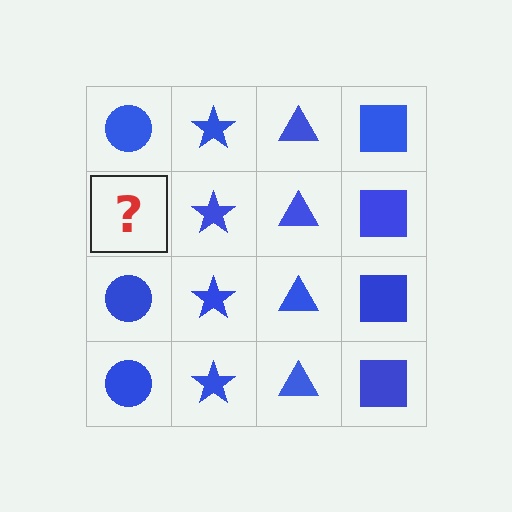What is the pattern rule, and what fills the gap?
The rule is that each column has a consistent shape. The gap should be filled with a blue circle.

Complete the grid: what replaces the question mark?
The question mark should be replaced with a blue circle.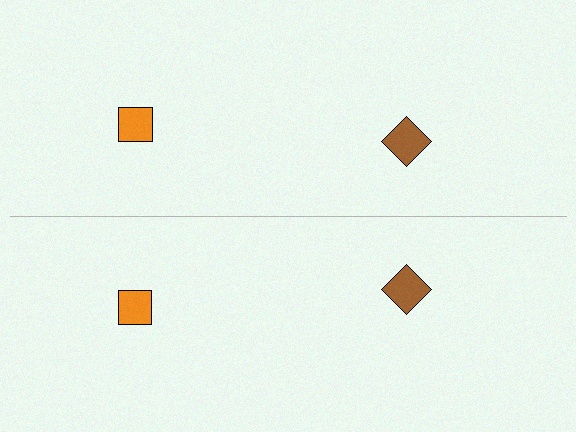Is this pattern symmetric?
Yes, this pattern has bilateral (reflection) symmetry.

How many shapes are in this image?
There are 4 shapes in this image.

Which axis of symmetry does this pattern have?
The pattern has a horizontal axis of symmetry running through the center of the image.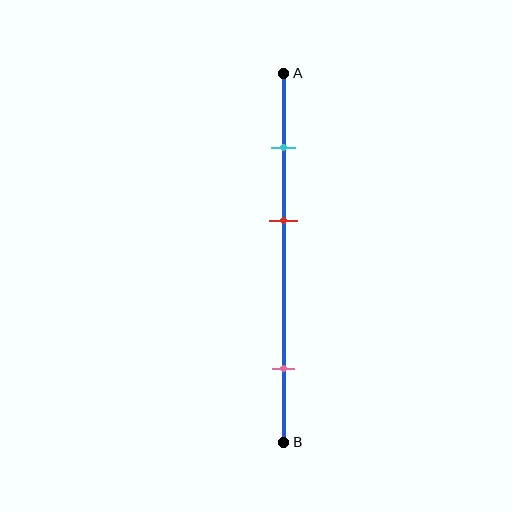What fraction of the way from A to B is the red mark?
The red mark is approximately 40% (0.4) of the way from A to B.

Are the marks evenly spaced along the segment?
No, the marks are not evenly spaced.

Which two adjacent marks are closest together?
The cyan and red marks are the closest adjacent pair.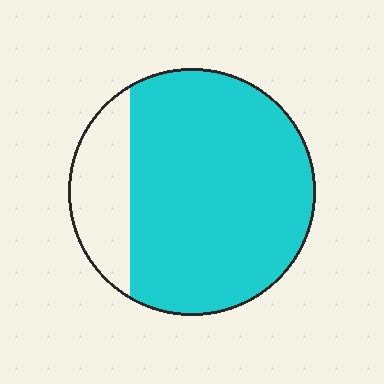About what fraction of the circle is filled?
About four fifths (4/5).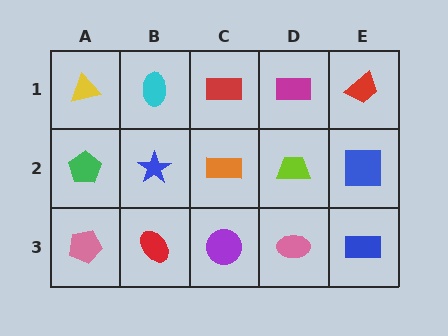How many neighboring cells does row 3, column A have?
2.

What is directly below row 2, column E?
A blue rectangle.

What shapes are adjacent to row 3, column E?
A blue square (row 2, column E), a pink ellipse (row 3, column D).